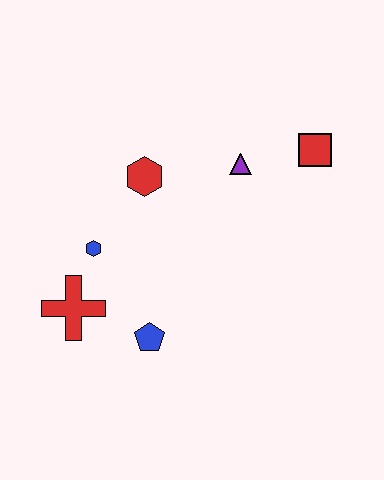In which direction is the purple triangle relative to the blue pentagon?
The purple triangle is above the blue pentagon.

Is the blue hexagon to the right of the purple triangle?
No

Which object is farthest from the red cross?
The red square is farthest from the red cross.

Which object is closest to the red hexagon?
The blue hexagon is closest to the red hexagon.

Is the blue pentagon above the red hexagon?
No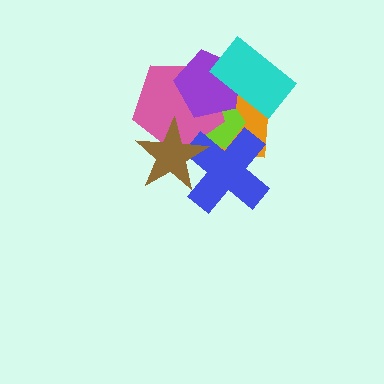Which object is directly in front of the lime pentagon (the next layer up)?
The pink pentagon is directly in front of the lime pentagon.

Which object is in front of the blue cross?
The brown star is in front of the blue cross.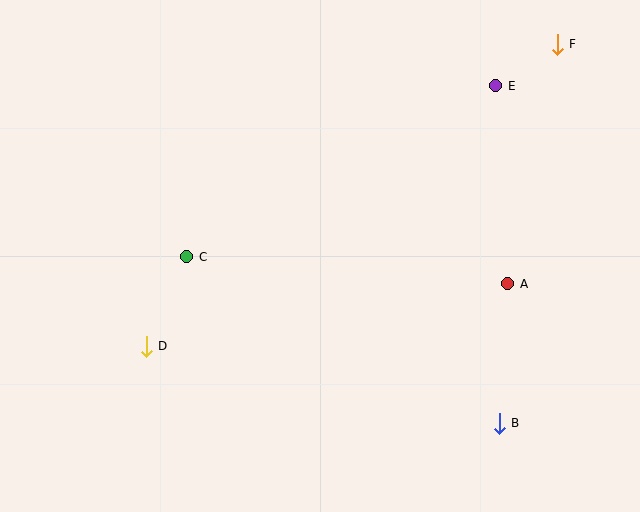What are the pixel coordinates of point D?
Point D is at (146, 346).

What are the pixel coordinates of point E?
Point E is at (496, 86).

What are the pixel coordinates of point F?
Point F is at (557, 44).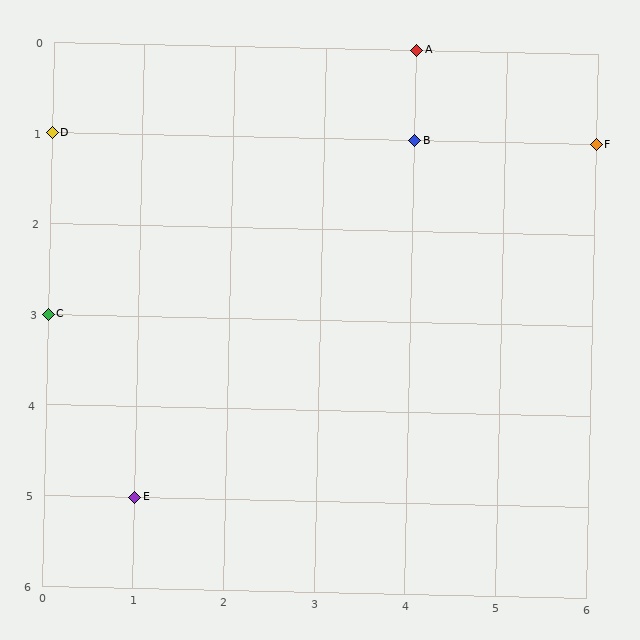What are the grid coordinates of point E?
Point E is at grid coordinates (1, 5).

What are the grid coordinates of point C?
Point C is at grid coordinates (0, 3).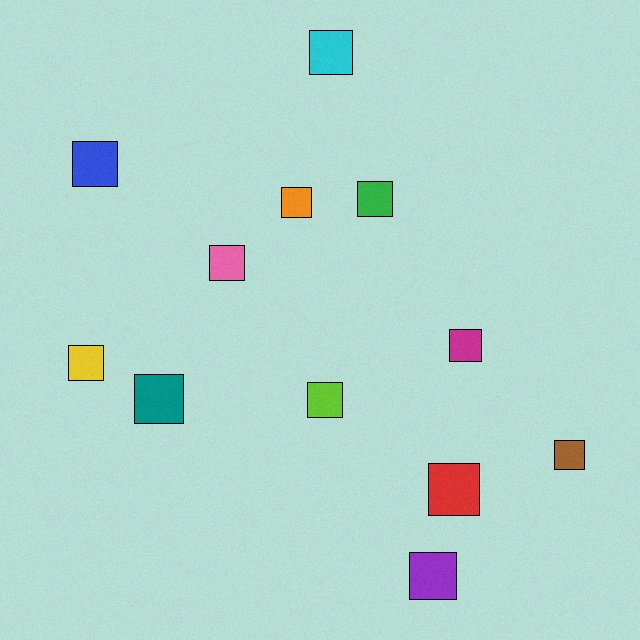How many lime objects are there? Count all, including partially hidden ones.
There is 1 lime object.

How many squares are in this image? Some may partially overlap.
There are 12 squares.